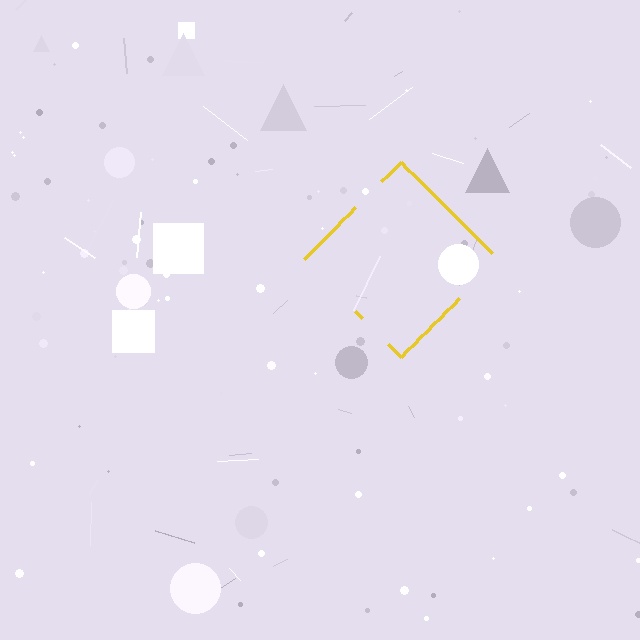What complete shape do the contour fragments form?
The contour fragments form a diamond.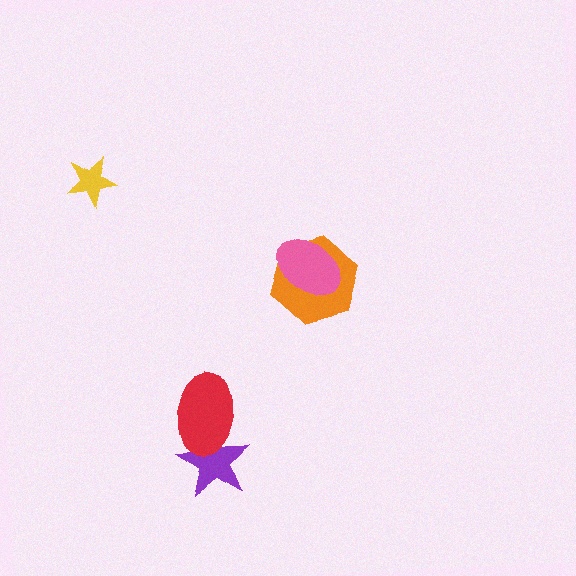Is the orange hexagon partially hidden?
Yes, it is partially covered by another shape.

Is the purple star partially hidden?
Yes, it is partially covered by another shape.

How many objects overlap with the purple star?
1 object overlaps with the purple star.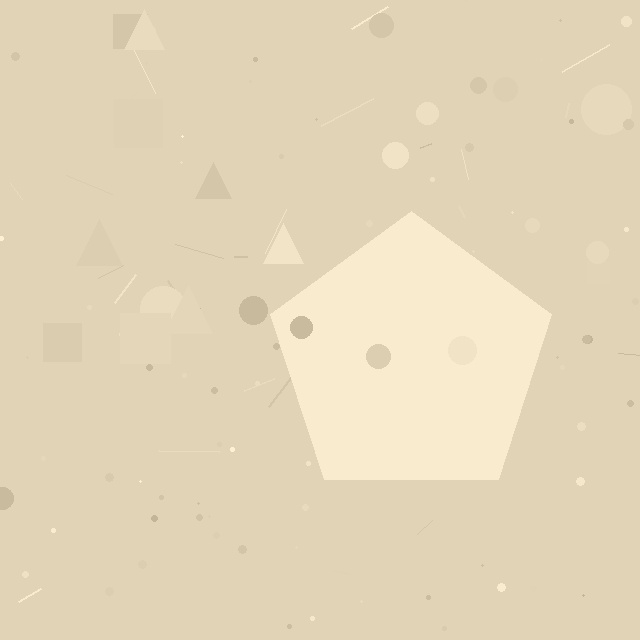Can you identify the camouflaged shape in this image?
The camouflaged shape is a pentagon.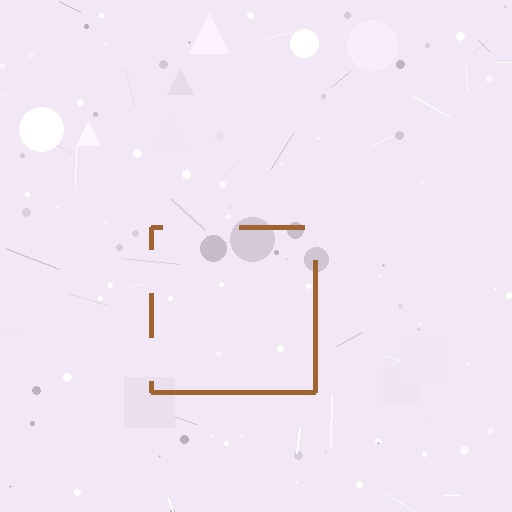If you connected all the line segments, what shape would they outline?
They would outline a square.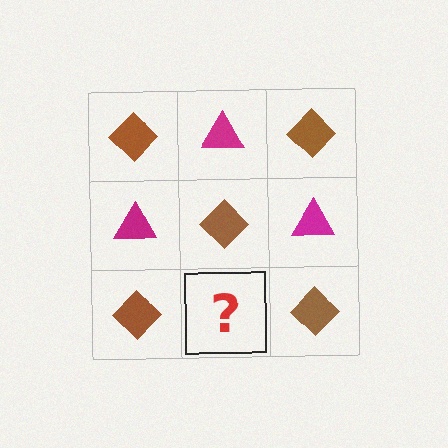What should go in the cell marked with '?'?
The missing cell should contain a magenta triangle.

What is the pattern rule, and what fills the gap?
The rule is that it alternates brown diamond and magenta triangle in a checkerboard pattern. The gap should be filled with a magenta triangle.